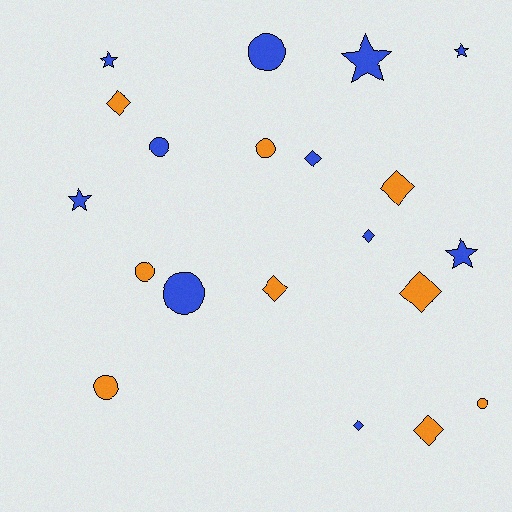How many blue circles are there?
There are 3 blue circles.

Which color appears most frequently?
Blue, with 11 objects.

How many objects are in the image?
There are 20 objects.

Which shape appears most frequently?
Diamond, with 8 objects.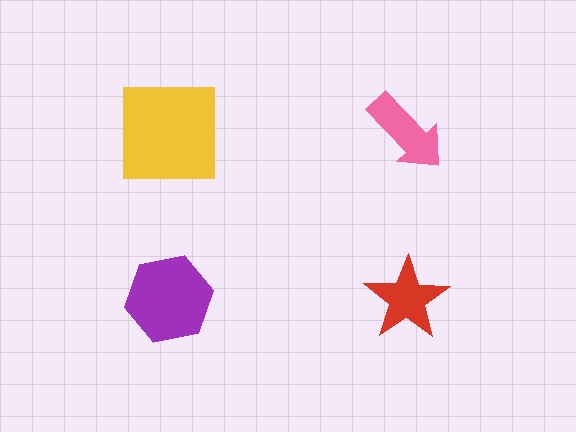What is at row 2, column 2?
A red star.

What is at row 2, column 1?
A purple hexagon.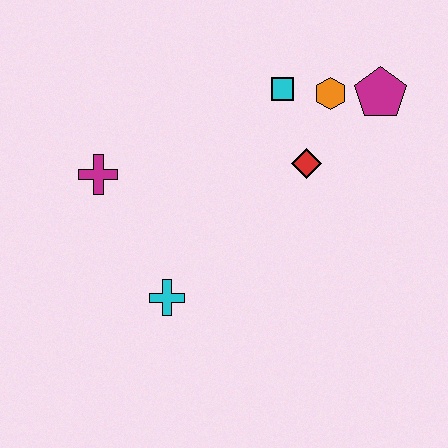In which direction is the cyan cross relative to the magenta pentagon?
The cyan cross is to the left of the magenta pentagon.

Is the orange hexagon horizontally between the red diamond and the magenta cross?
No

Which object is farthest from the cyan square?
The cyan cross is farthest from the cyan square.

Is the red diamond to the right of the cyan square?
Yes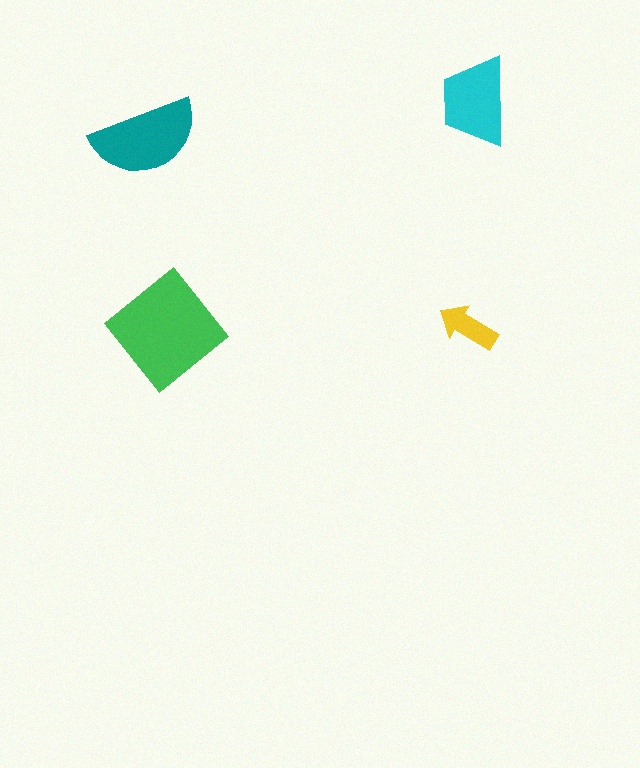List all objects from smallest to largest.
The yellow arrow, the cyan trapezoid, the teal semicircle, the green diamond.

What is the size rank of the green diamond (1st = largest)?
1st.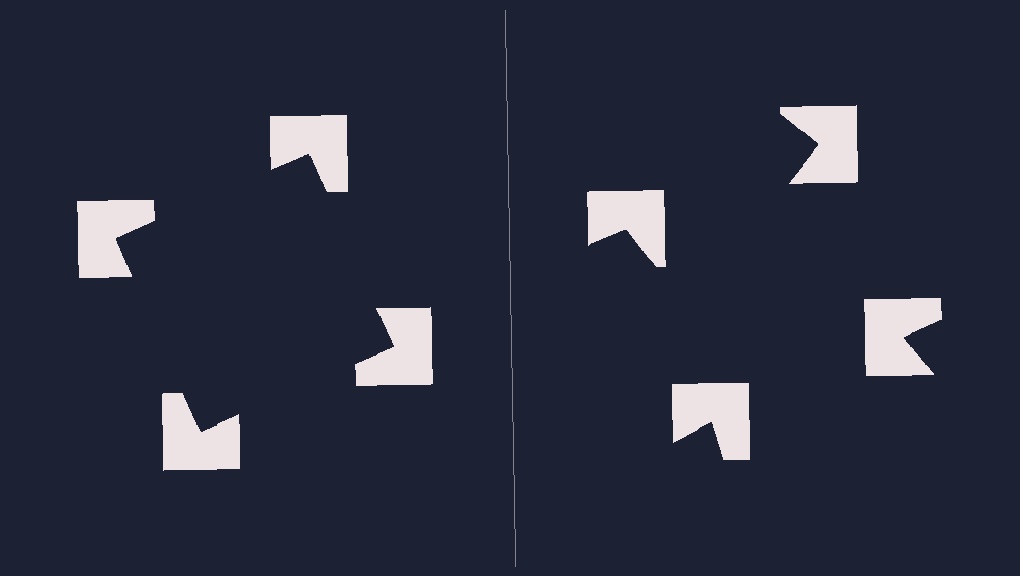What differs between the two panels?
The notched squares are positioned identically on both sides; only the wedge orientations differ. On the left they align to a square; on the right they are misaligned.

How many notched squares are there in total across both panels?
8 — 4 on each side.